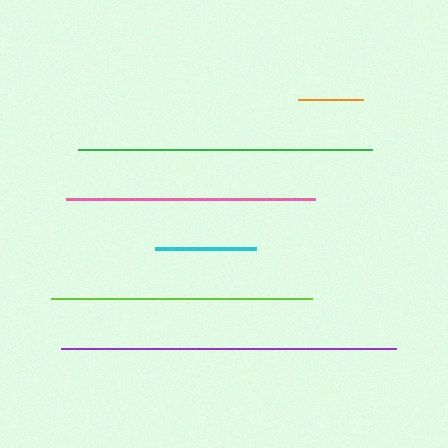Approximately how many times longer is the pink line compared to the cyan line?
The pink line is approximately 2.4 times the length of the cyan line.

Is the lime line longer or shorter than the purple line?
The purple line is longer than the lime line.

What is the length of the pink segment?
The pink segment is approximately 248 pixels long.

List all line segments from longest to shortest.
From longest to shortest: purple, green, lime, pink, cyan, orange.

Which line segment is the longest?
The purple line is the longest at approximately 335 pixels.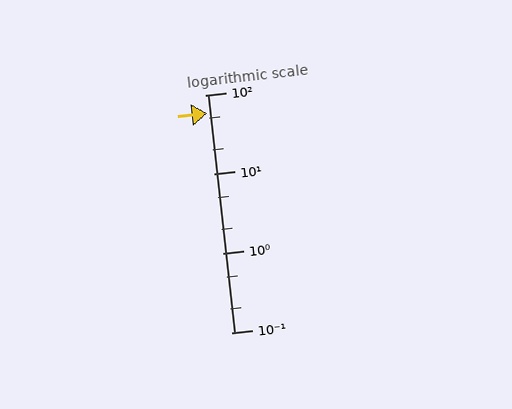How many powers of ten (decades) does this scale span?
The scale spans 3 decades, from 0.1 to 100.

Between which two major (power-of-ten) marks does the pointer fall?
The pointer is between 10 and 100.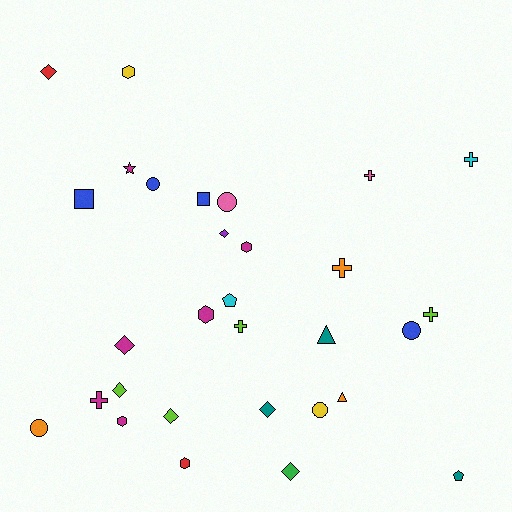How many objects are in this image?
There are 30 objects.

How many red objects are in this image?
There are 2 red objects.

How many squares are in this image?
There are 2 squares.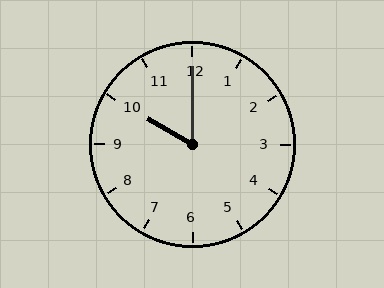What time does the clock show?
10:00.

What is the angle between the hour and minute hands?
Approximately 60 degrees.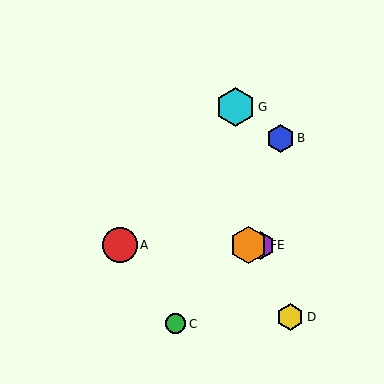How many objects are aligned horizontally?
3 objects (A, E, F) are aligned horizontally.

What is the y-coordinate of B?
Object B is at y≈138.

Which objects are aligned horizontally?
Objects A, E, F are aligned horizontally.